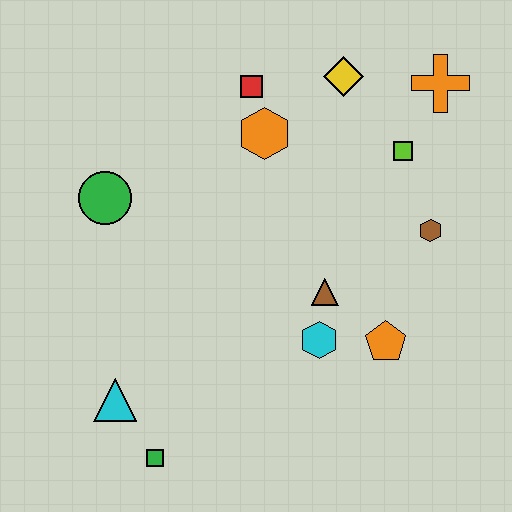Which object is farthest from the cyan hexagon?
The orange cross is farthest from the cyan hexagon.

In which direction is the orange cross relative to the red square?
The orange cross is to the right of the red square.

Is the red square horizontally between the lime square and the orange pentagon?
No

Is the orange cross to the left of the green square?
No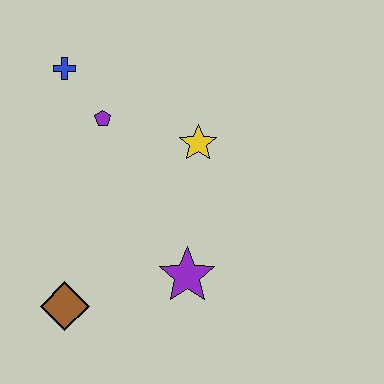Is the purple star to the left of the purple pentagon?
No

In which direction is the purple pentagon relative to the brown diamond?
The purple pentagon is above the brown diamond.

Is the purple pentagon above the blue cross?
No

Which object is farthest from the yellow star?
The brown diamond is farthest from the yellow star.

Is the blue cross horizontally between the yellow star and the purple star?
No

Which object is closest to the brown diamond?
The purple star is closest to the brown diamond.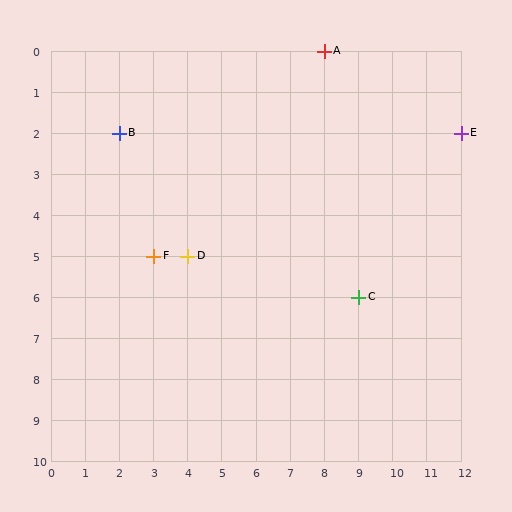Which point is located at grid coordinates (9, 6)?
Point C is at (9, 6).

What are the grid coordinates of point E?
Point E is at grid coordinates (12, 2).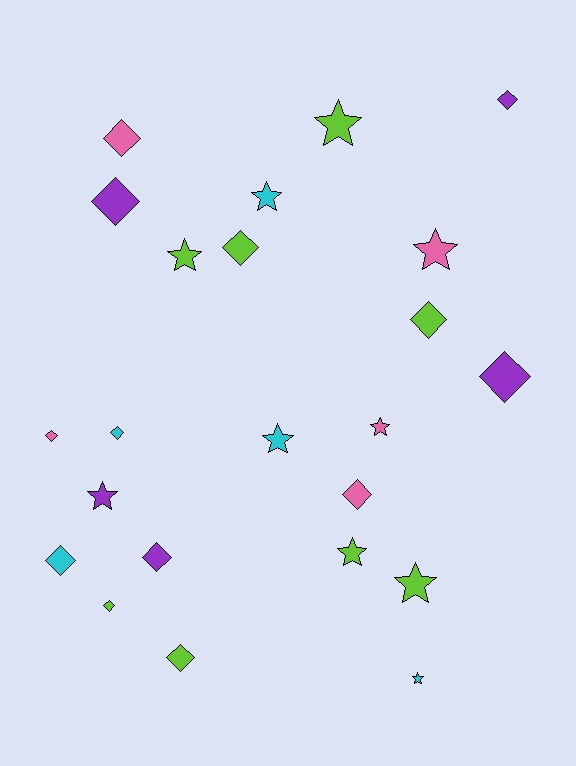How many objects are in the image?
There are 23 objects.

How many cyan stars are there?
There are 3 cyan stars.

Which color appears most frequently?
Lime, with 8 objects.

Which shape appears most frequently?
Diamond, with 13 objects.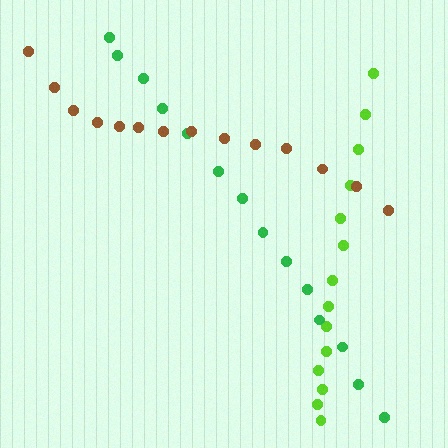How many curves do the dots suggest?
There are 3 distinct paths.